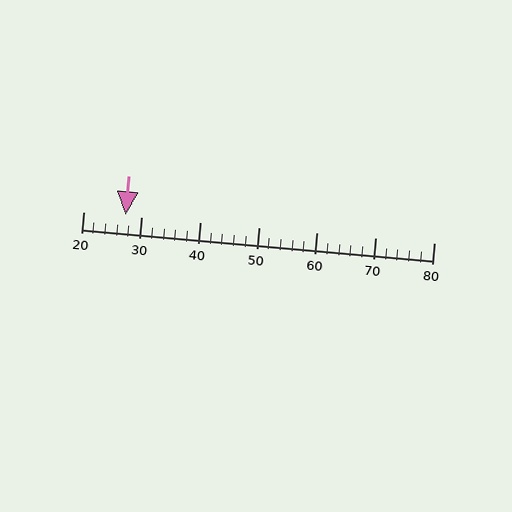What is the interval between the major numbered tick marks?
The major tick marks are spaced 10 units apart.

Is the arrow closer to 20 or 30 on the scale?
The arrow is closer to 30.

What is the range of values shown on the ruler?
The ruler shows values from 20 to 80.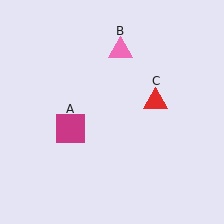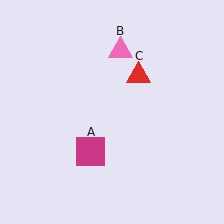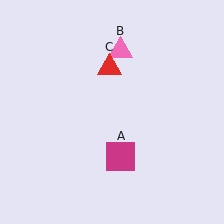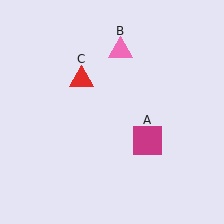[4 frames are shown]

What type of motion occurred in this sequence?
The magenta square (object A), red triangle (object C) rotated counterclockwise around the center of the scene.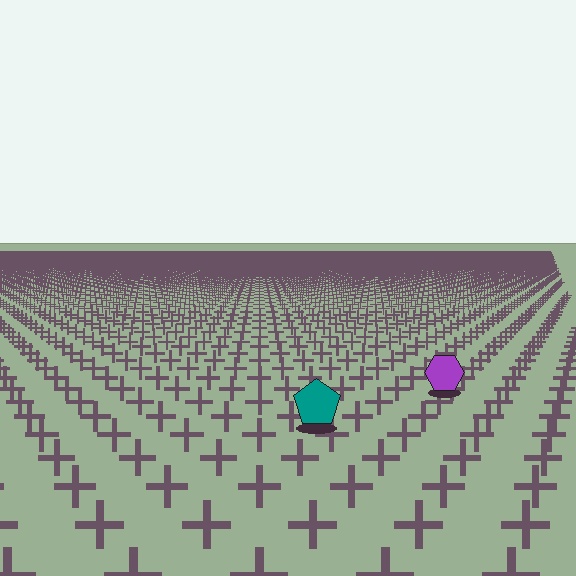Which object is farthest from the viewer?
The purple hexagon is farthest from the viewer. It appears smaller and the ground texture around it is denser.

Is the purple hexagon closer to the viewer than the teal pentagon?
No. The teal pentagon is closer — you can tell from the texture gradient: the ground texture is coarser near it.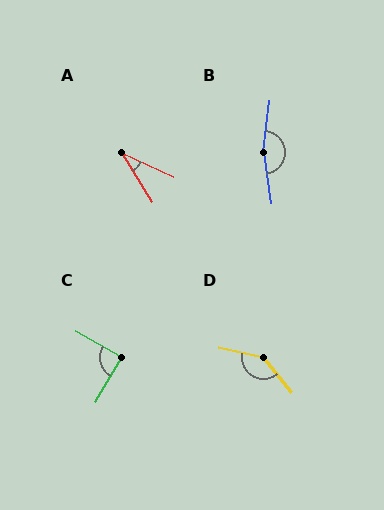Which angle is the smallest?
A, at approximately 33 degrees.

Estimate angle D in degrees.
Approximately 142 degrees.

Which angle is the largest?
B, at approximately 164 degrees.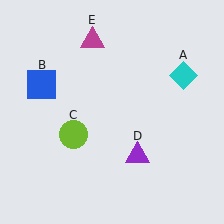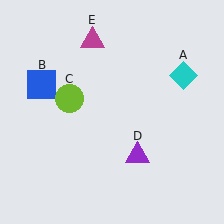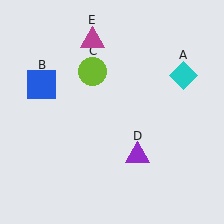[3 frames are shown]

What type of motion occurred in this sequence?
The lime circle (object C) rotated clockwise around the center of the scene.